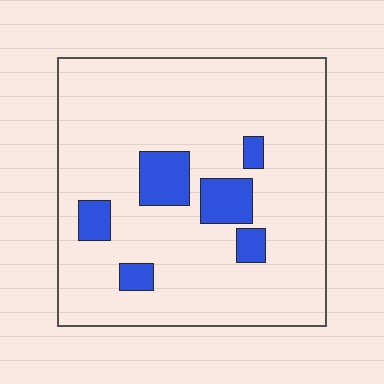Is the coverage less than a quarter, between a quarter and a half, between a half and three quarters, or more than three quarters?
Less than a quarter.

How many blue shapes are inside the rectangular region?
6.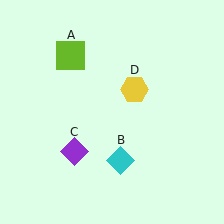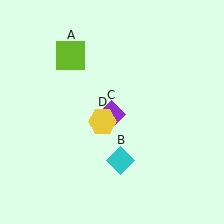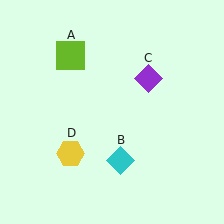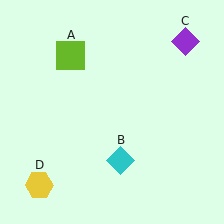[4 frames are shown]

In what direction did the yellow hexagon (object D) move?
The yellow hexagon (object D) moved down and to the left.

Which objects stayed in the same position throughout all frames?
Lime square (object A) and cyan diamond (object B) remained stationary.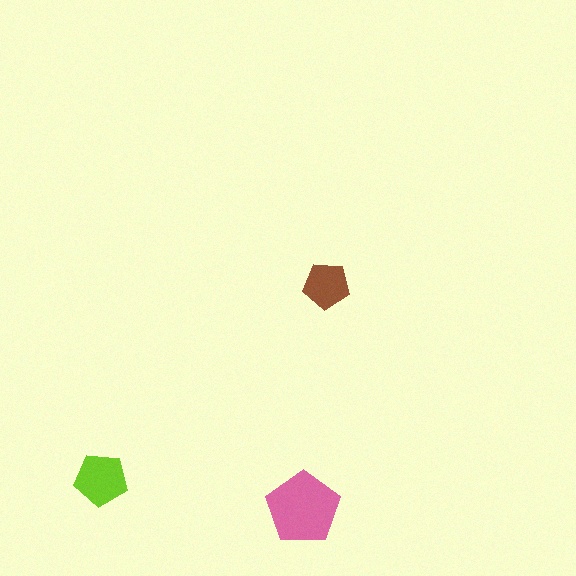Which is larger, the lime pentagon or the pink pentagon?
The pink one.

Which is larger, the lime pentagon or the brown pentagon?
The lime one.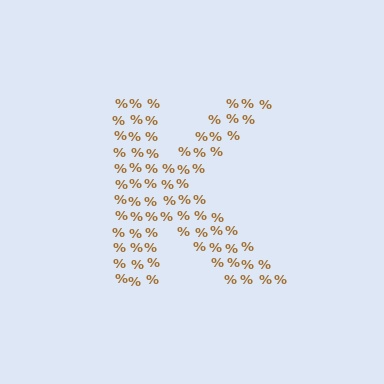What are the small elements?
The small elements are percent signs.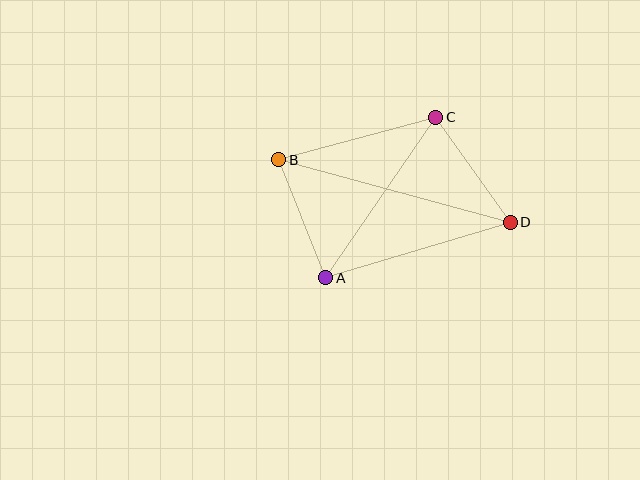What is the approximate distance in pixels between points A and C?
The distance between A and C is approximately 195 pixels.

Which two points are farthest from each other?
Points B and D are farthest from each other.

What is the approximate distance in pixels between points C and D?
The distance between C and D is approximately 129 pixels.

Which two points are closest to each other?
Points A and B are closest to each other.